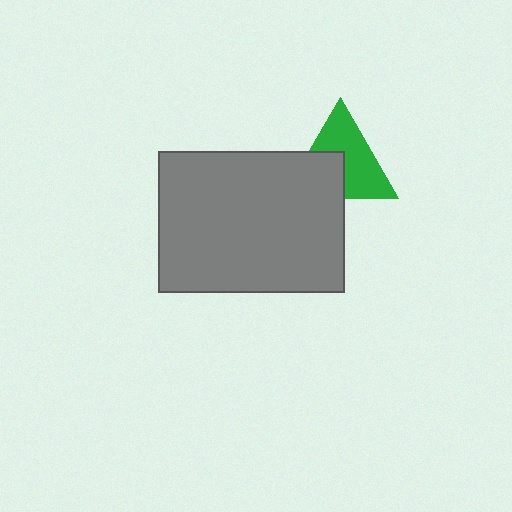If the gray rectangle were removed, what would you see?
You would see the complete green triangle.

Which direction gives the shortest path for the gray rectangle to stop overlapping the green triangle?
Moving down gives the shortest separation.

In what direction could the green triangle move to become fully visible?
The green triangle could move up. That would shift it out from behind the gray rectangle entirely.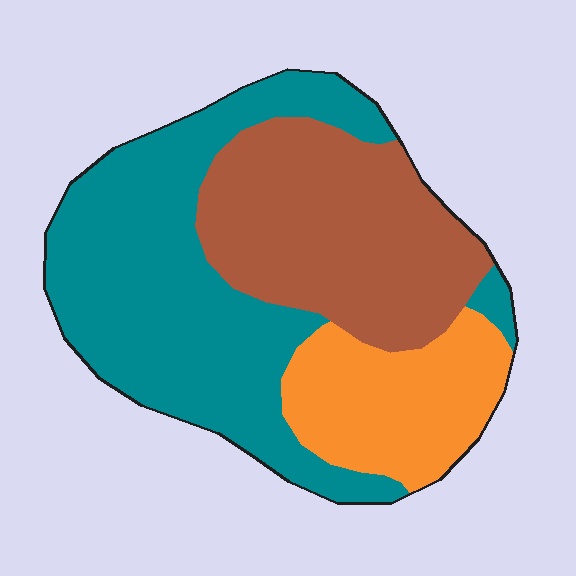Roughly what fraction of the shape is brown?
Brown covers 33% of the shape.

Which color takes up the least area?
Orange, at roughly 20%.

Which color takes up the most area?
Teal, at roughly 45%.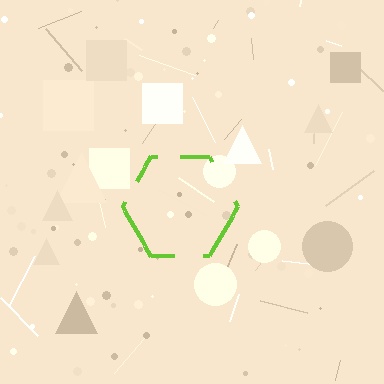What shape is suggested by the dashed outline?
The dashed outline suggests a hexagon.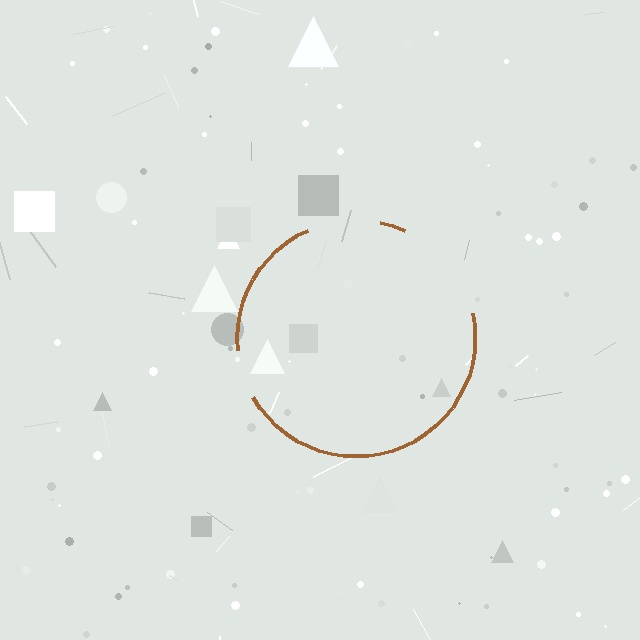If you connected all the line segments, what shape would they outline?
They would outline a circle.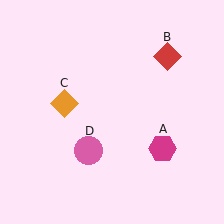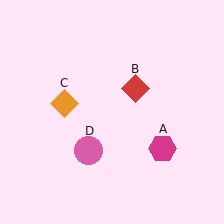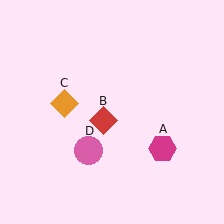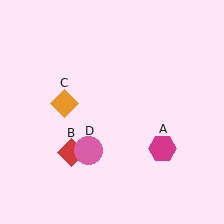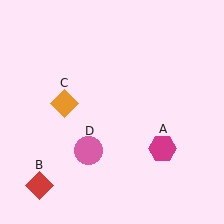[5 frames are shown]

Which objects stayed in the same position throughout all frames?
Magenta hexagon (object A) and orange diamond (object C) and pink circle (object D) remained stationary.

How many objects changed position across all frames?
1 object changed position: red diamond (object B).